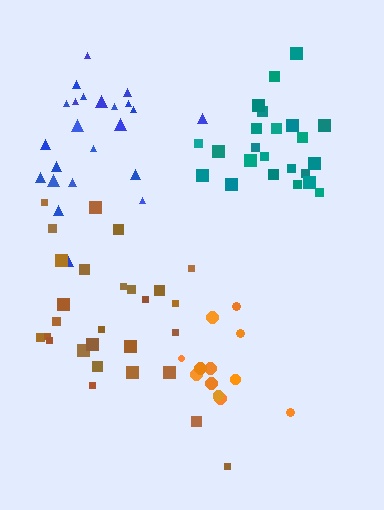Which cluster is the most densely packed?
Teal.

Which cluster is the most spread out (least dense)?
Brown.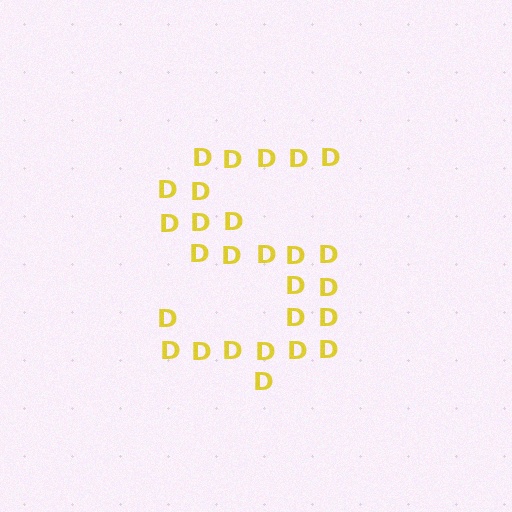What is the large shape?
The large shape is the letter S.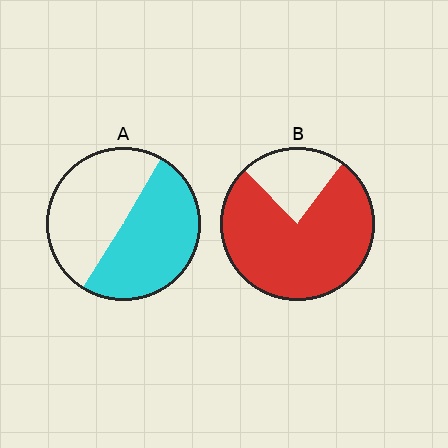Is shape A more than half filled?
Roughly half.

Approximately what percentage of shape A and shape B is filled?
A is approximately 50% and B is approximately 80%.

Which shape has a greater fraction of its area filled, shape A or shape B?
Shape B.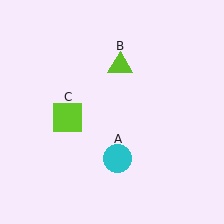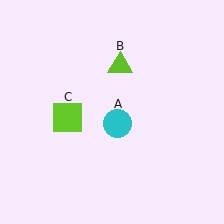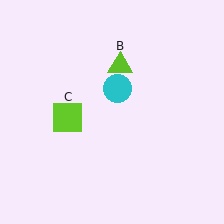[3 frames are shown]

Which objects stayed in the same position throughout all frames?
Lime triangle (object B) and lime square (object C) remained stationary.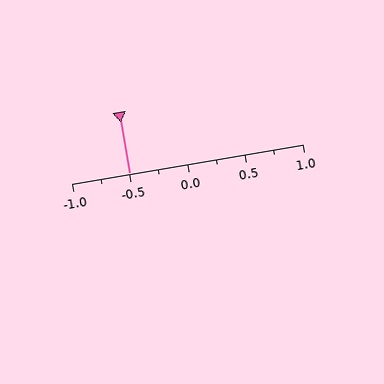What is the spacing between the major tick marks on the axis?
The major ticks are spaced 0.5 apart.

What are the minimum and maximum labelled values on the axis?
The axis runs from -1.0 to 1.0.